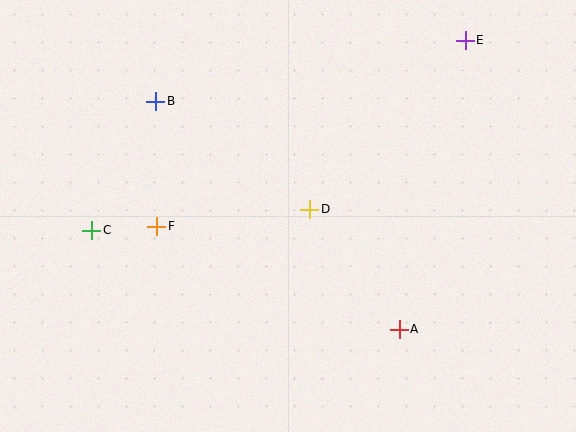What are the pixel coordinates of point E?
Point E is at (465, 40).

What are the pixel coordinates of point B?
Point B is at (156, 101).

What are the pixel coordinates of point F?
Point F is at (157, 226).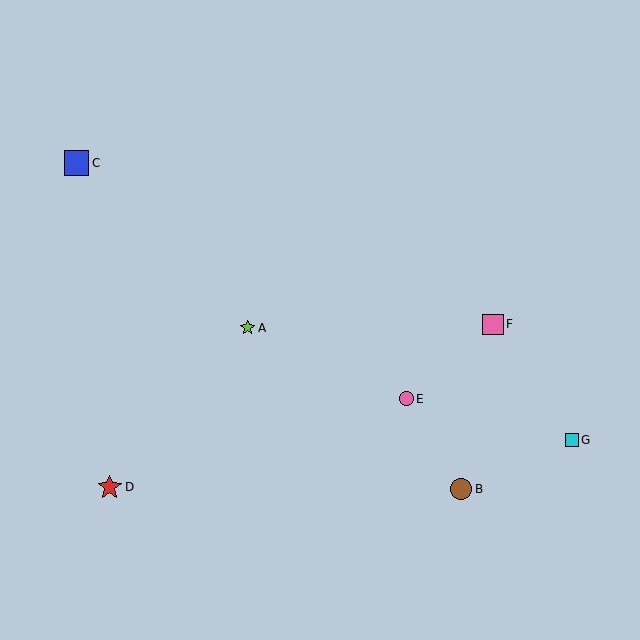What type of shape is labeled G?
Shape G is a cyan square.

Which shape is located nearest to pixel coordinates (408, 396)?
The pink circle (labeled E) at (407, 399) is nearest to that location.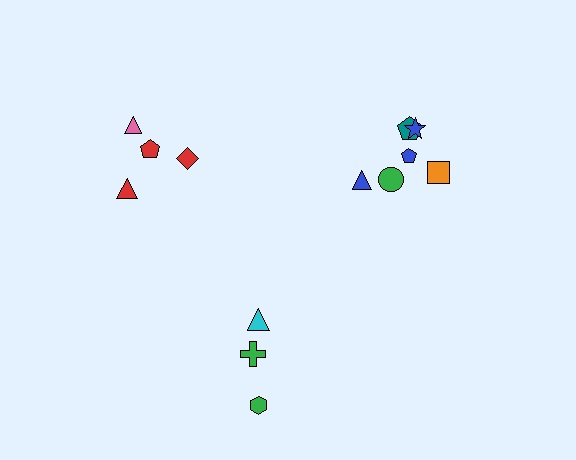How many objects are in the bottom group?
There are 3 objects.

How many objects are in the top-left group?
There are 4 objects.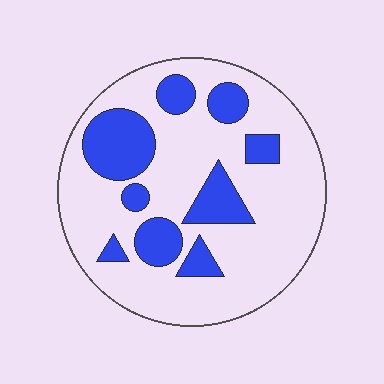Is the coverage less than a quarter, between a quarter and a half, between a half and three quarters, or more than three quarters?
Between a quarter and a half.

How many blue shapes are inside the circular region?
9.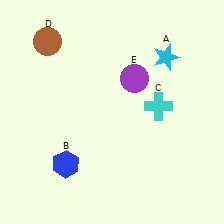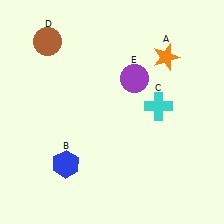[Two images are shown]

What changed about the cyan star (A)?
In Image 1, A is cyan. In Image 2, it changed to orange.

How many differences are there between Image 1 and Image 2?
There is 1 difference between the two images.